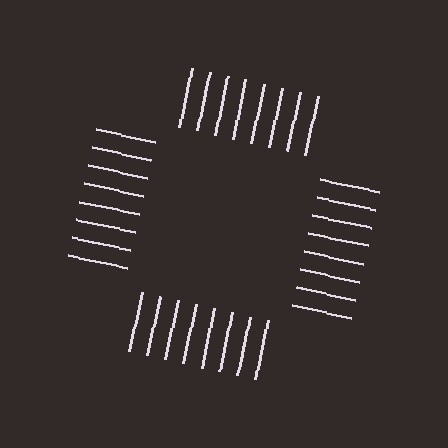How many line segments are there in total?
32 — 8 along each of the 4 edges.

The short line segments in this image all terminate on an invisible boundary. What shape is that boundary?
An illusory square — the line segments terminate on its edges but no continuous stroke is drawn.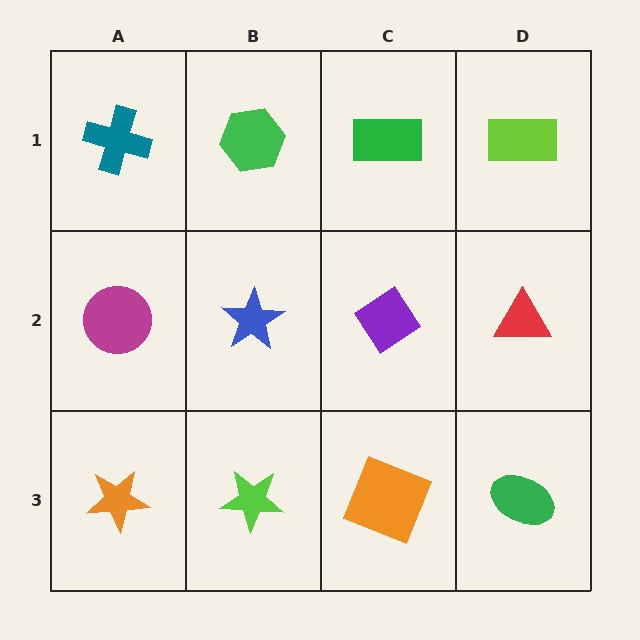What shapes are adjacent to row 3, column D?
A red triangle (row 2, column D), an orange square (row 3, column C).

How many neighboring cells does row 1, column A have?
2.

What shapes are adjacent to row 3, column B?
A blue star (row 2, column B), an orange star (row 3, column A), an orange square (row 3, column C).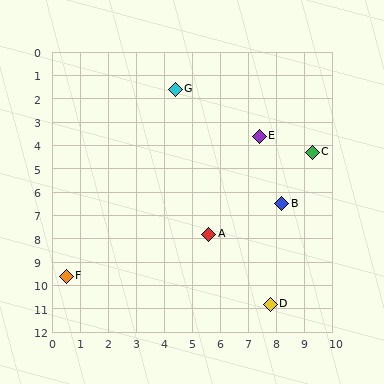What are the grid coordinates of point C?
Point C is at approximately (9.3, 4.3).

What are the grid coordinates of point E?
Point E is at approximately (7.4, 3.6).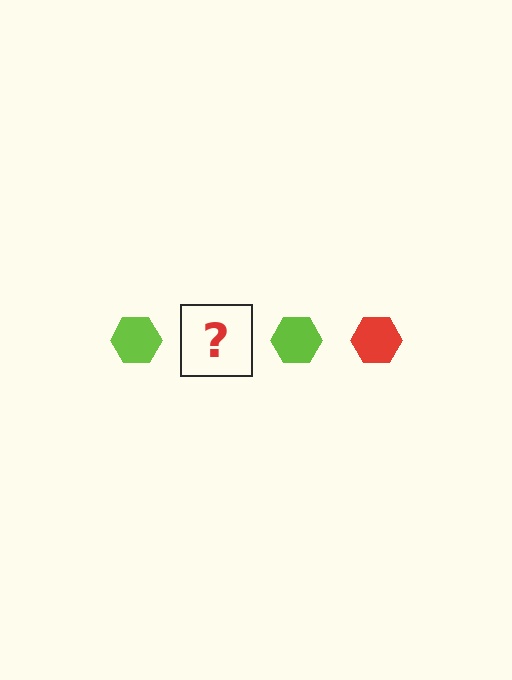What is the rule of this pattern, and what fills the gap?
The rule is that the pattern cycles through lime, red hexagons. The gap should be filled with a red hexagon.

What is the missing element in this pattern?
The missing element is a red hexagon.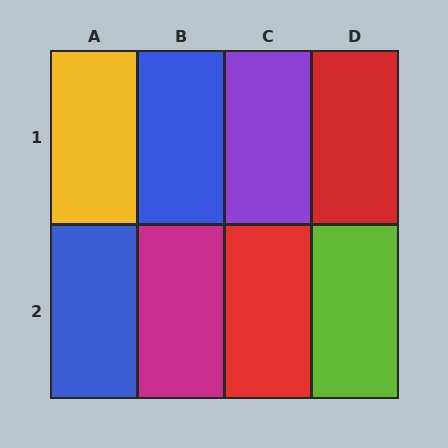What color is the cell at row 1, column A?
Yellow.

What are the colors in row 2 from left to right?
Blue, magenta, red, lime.